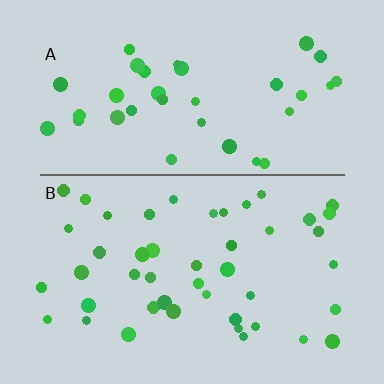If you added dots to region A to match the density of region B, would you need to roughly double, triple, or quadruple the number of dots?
Approximately double.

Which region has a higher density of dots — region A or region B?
B (the bottom).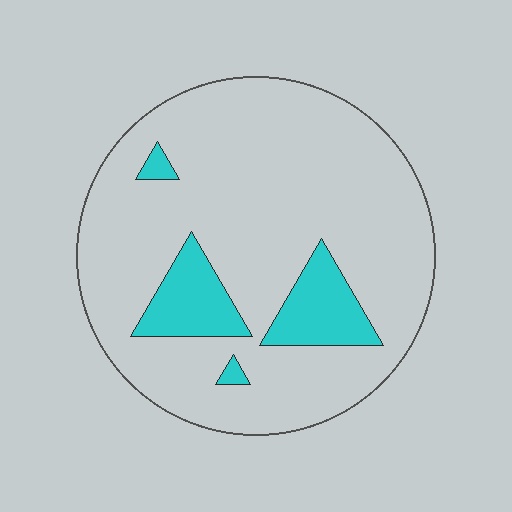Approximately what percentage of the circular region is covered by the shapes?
Approximately 15%.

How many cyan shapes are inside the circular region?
4.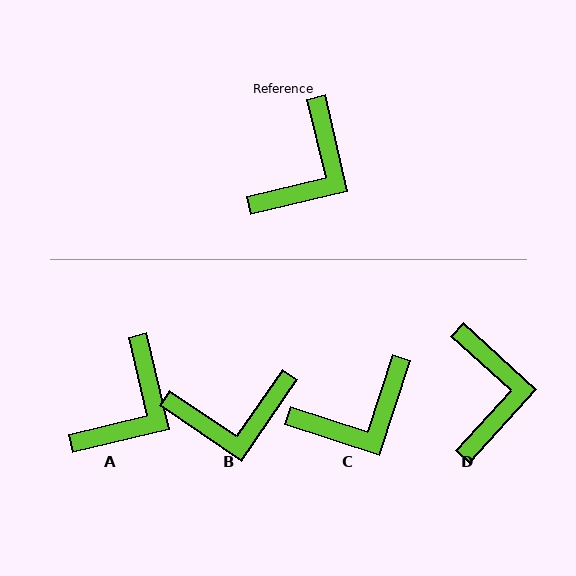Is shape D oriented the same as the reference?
No, it is off by about 34 degrees.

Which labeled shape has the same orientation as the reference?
A.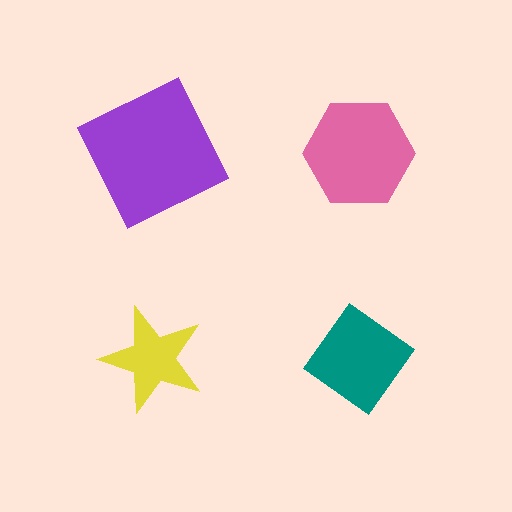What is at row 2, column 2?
A teal diamond.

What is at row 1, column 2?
A pink hexagon.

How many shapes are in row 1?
2 shapes.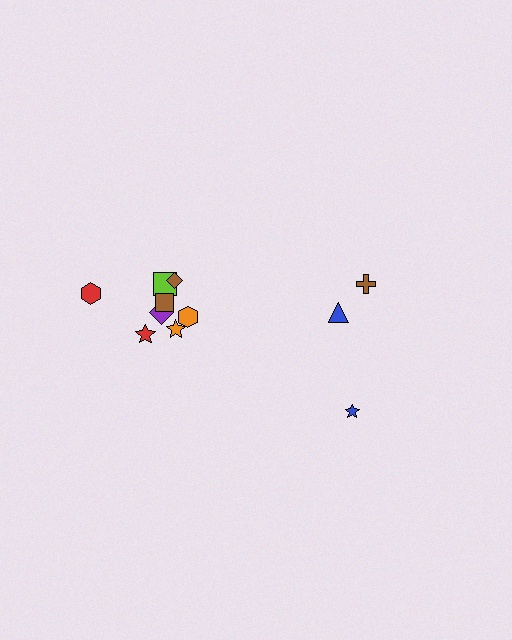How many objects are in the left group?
There are 8 objects.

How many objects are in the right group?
There are 3 objects.